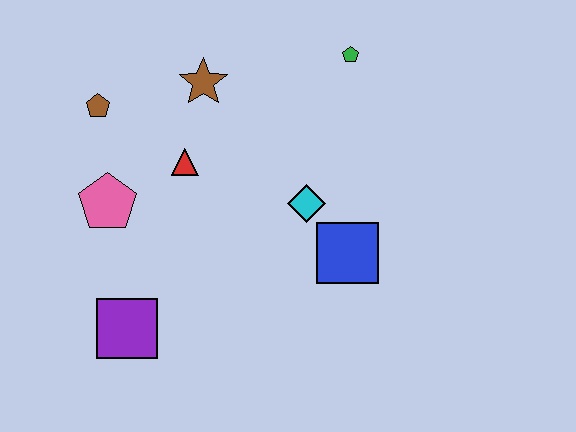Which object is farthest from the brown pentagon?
The blue square is farthest from the brown pentagon.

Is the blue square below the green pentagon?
Yes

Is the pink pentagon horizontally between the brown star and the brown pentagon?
Yes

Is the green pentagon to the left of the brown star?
No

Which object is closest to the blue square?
The cyan diamond is closest to the blue square.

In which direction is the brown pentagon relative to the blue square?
The brown pentagon is to the left of the blue square.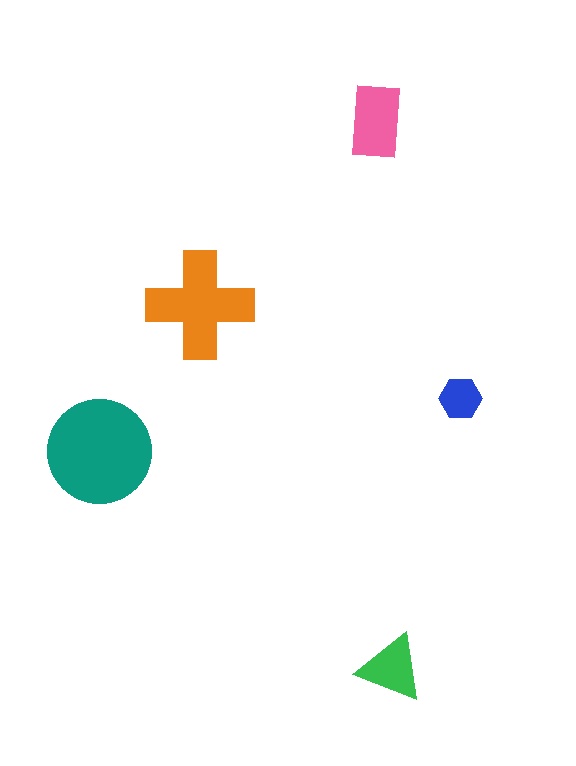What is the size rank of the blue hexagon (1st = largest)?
5th.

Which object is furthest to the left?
The teal circle is leftmost.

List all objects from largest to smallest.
The teal circle, the orange cross, the pink rectangle, the green triangle, the blue hexagon.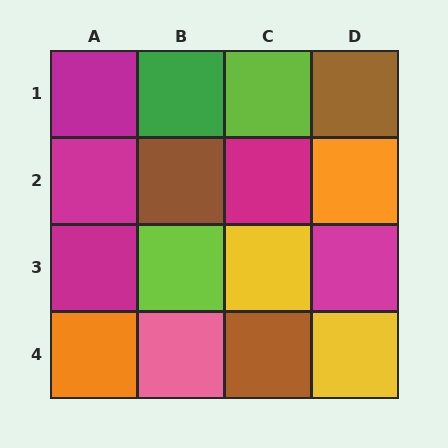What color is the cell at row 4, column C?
Brown.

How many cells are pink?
1 cell is pink.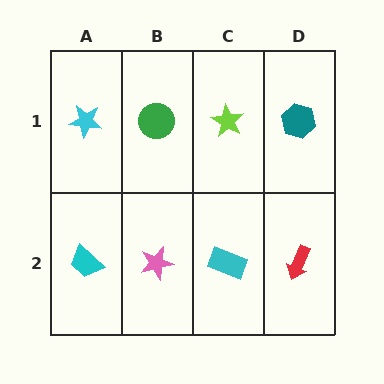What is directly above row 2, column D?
A teal hexagon.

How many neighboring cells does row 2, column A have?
2.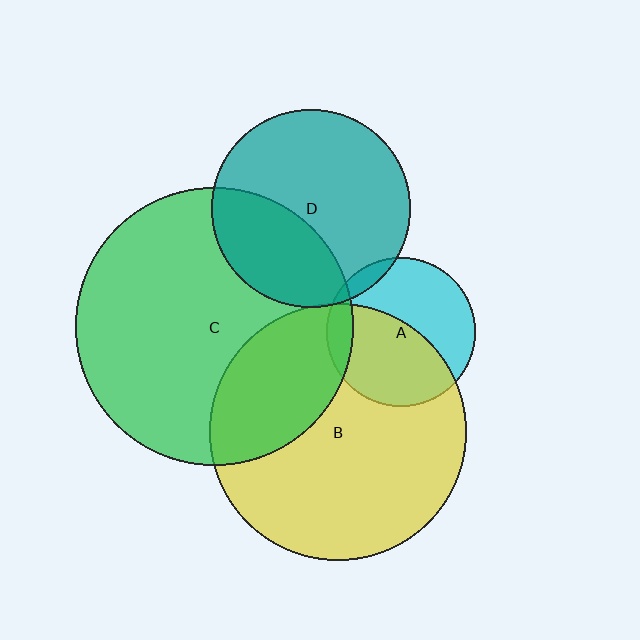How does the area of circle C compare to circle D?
Approximately 2.0 times.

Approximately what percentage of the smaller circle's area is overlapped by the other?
Approximately 30%.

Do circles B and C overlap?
Yes.